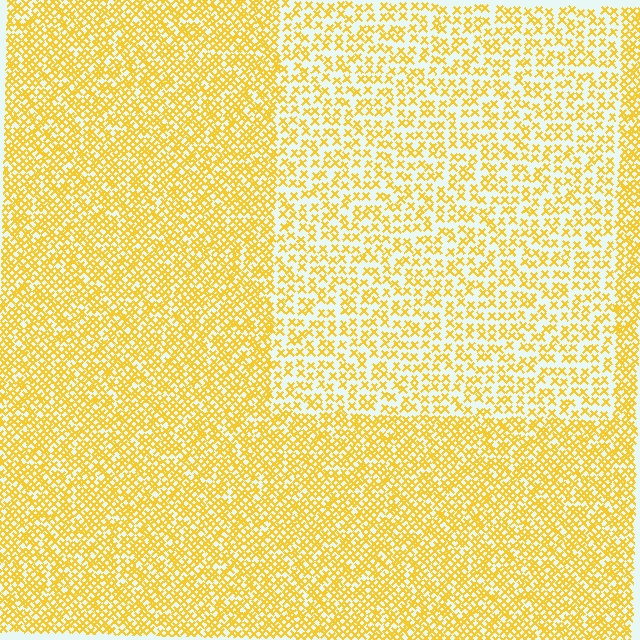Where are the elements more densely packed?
The elements are more densely packed outside the rectangle boundary.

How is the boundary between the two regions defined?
The boundary is defined by a change in element density (approximately 1.8x ratio). All elements are the same color, size, and shape.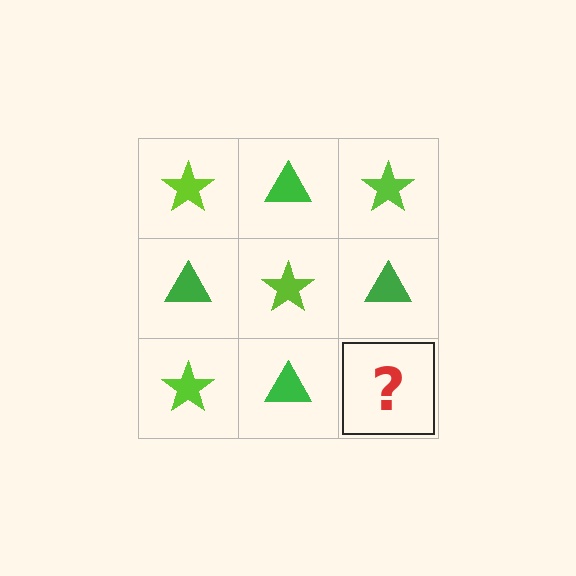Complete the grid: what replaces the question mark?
The question mark should be replaced with a lime star.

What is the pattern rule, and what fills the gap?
The rule is that it alternates lime star and green triangle in a checkerboard pattern. The gap should be filled with a lime star.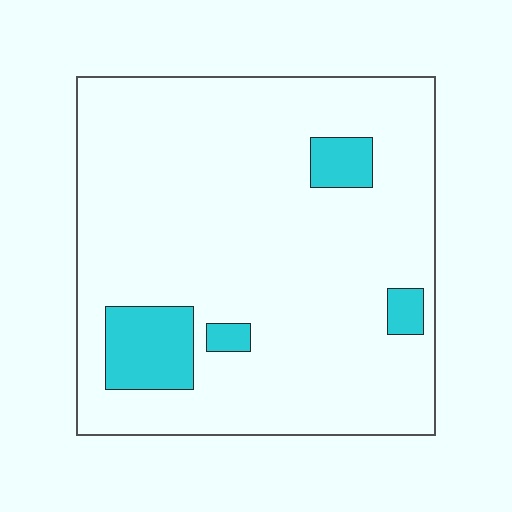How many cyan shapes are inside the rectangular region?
4.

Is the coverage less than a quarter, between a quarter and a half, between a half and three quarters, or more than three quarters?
Less than a quarter.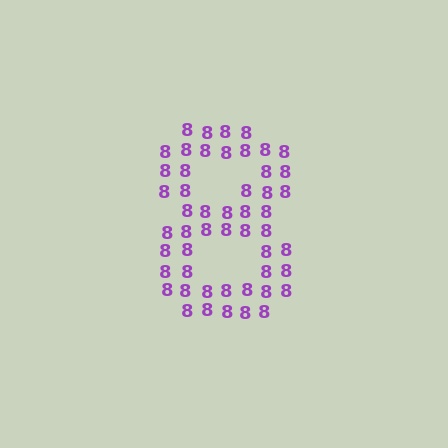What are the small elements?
The small elements are digit 8's.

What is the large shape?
The large shape is the digit 8.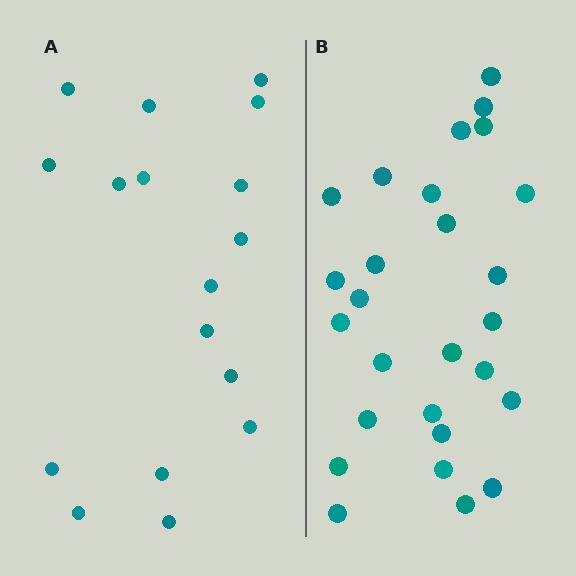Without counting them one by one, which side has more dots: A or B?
Region B (the right region) has more dots.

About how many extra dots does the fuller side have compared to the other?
Region B has roughly 10 or so more dots than region A.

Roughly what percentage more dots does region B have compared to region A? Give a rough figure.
About 60% more.